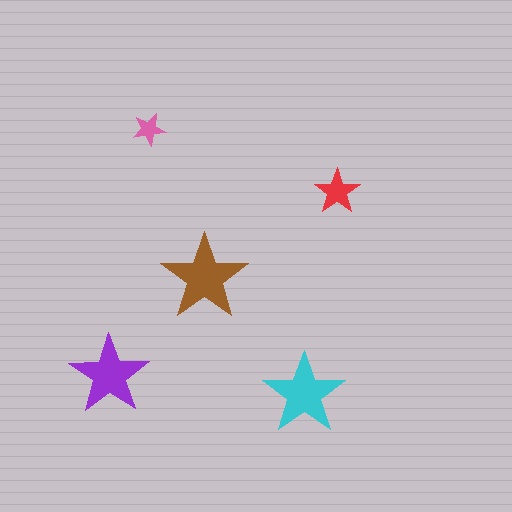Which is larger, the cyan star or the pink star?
The cyan one.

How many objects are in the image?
There are 5 objects in the image.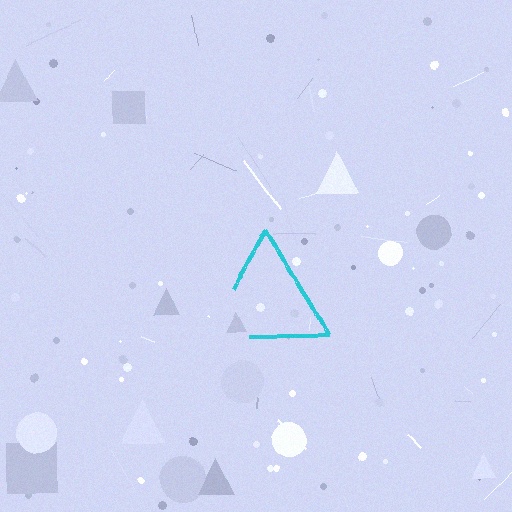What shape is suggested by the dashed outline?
The dashed outline suggests a triangle.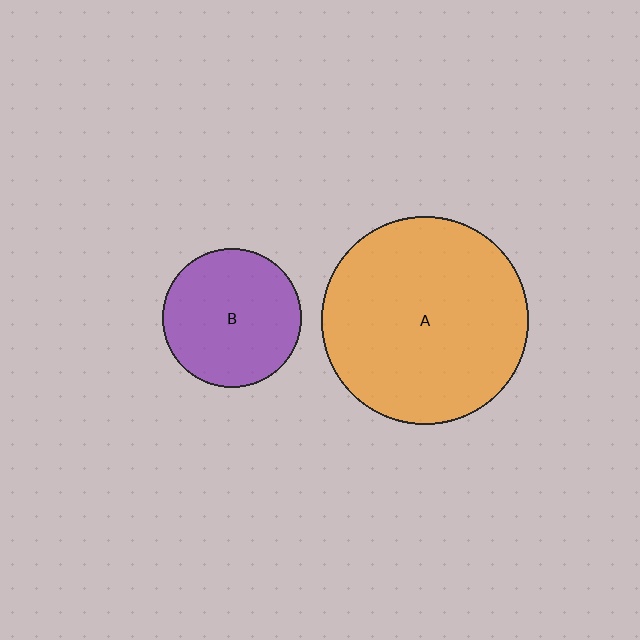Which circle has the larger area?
Circle A (orange).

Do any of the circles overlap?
No, none of the circles overlap.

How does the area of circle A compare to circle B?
Approximately 2.2 times.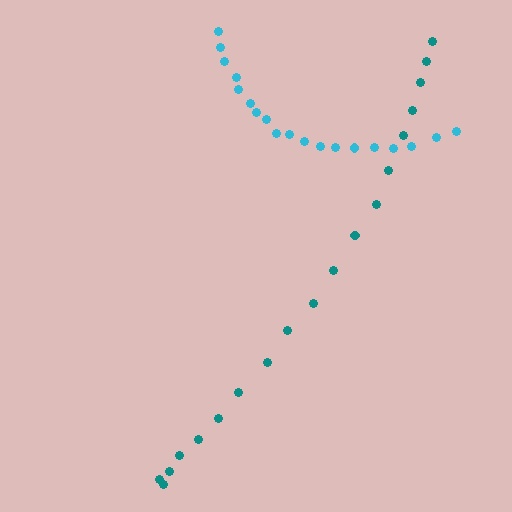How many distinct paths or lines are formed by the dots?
There are 2 distinct paths.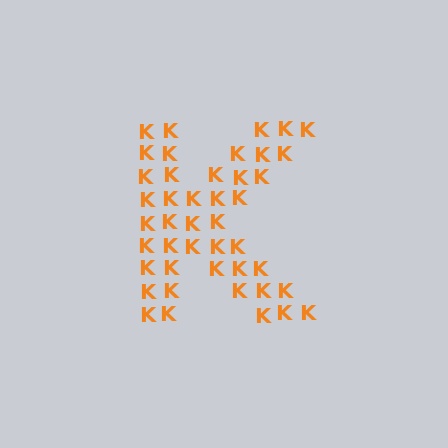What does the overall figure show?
The overall figure shows the letter K.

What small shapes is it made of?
It is made of small letter K's.